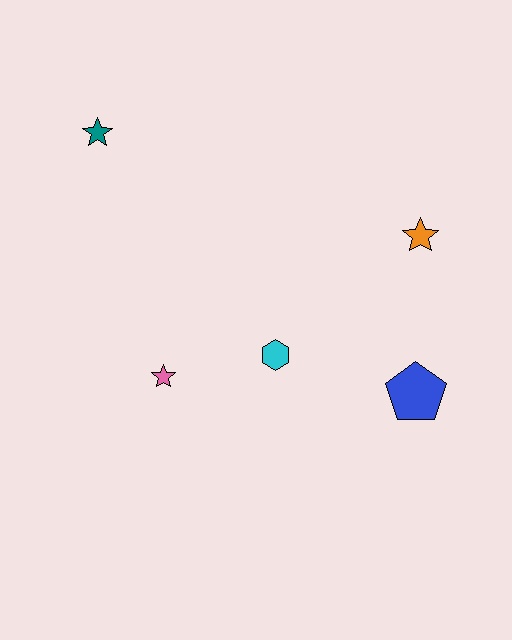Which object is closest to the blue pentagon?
The cyan hexagon is closest to the blue pentagon.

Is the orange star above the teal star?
No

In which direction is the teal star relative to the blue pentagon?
The teal star is to the left of the blue pentagon.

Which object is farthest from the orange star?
The teal star is farthest from the orange star.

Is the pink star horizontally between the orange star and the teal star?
Yes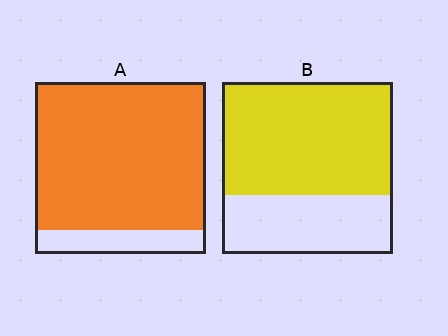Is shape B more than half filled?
Yes.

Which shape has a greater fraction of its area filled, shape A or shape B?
Shape A.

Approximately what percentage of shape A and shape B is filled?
A is approximately 85% and B is approximately 65%.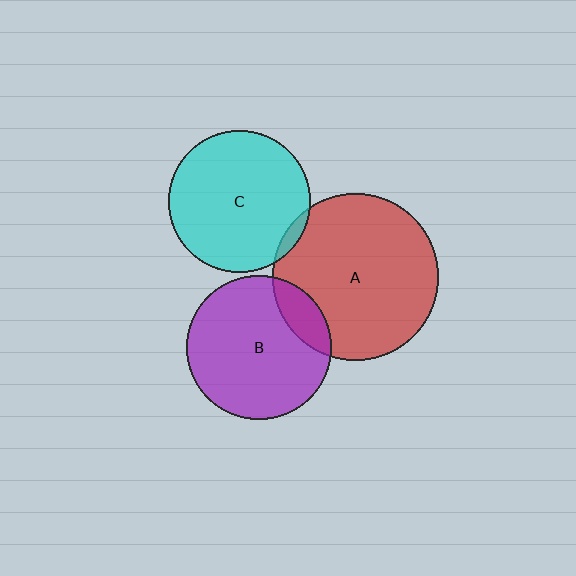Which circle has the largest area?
Circle A (red).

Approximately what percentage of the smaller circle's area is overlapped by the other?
Approximately 5%.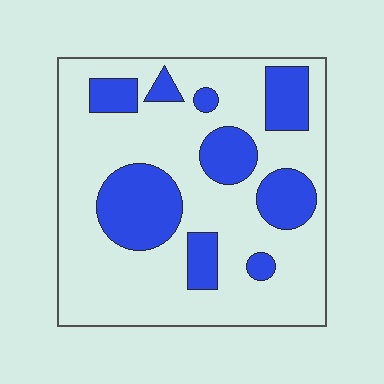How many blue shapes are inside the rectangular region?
9.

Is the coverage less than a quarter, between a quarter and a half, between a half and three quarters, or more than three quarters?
Between a quarter and a half.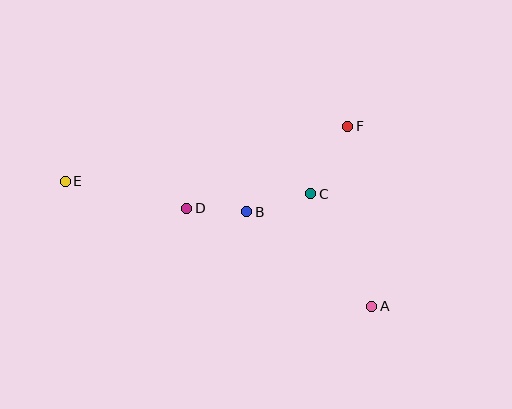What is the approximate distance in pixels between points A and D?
The distance between A and D is approximately 209 pixels.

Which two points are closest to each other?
Points B and D are closest to each other.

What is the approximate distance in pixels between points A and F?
The distance between A and F is approximately 181 pixels.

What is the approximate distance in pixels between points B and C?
The distance between B and C is approximately 67 pixels.